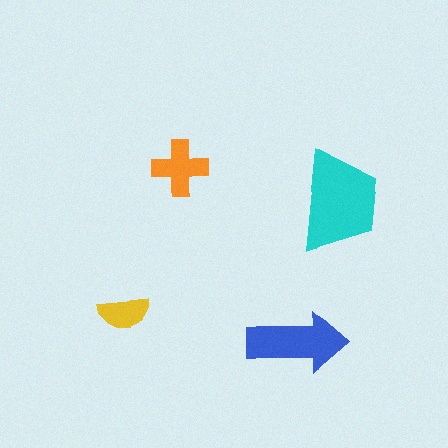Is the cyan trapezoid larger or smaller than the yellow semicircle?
Larger.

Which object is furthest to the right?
The cyan trapezoid is rightmost.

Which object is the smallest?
The yellow semicircle.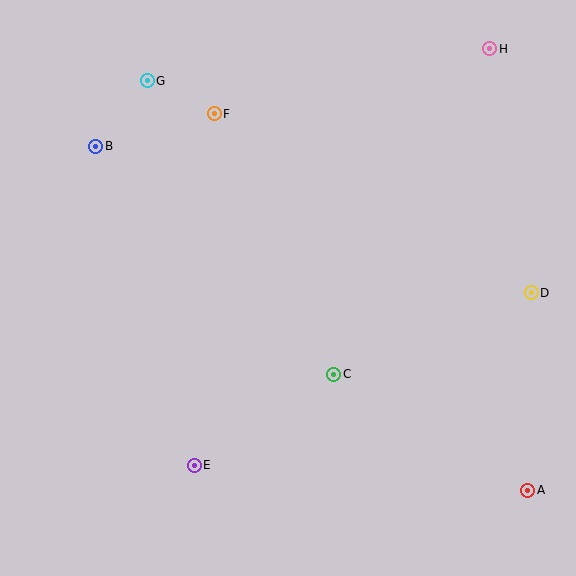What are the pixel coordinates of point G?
Point G is at (147, 81).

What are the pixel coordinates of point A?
Point A is at (528, 490).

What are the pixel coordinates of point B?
Point B is at (96, 146).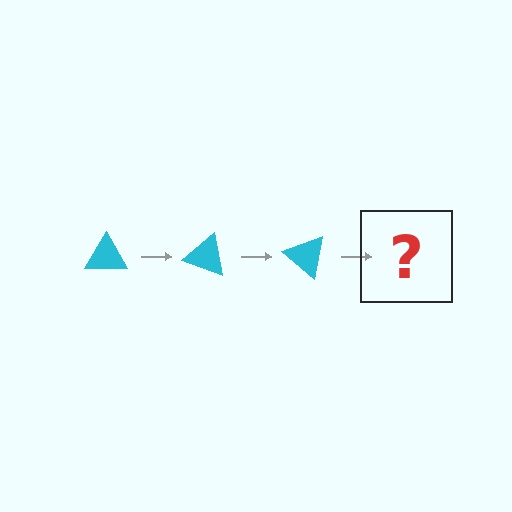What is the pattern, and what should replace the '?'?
The pattern is that the triangle rotates 20 degrees each step. The '?' should be a cyan triangle rotated 60 degrees.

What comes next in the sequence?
The next element should be a cyan triangle rotated 60 degrees.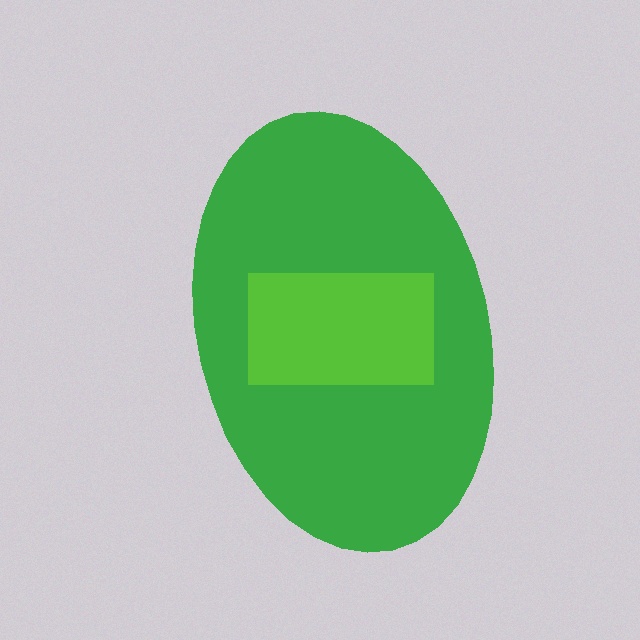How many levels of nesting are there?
2.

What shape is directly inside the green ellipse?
The lime rectangle.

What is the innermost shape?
The lime rectangle.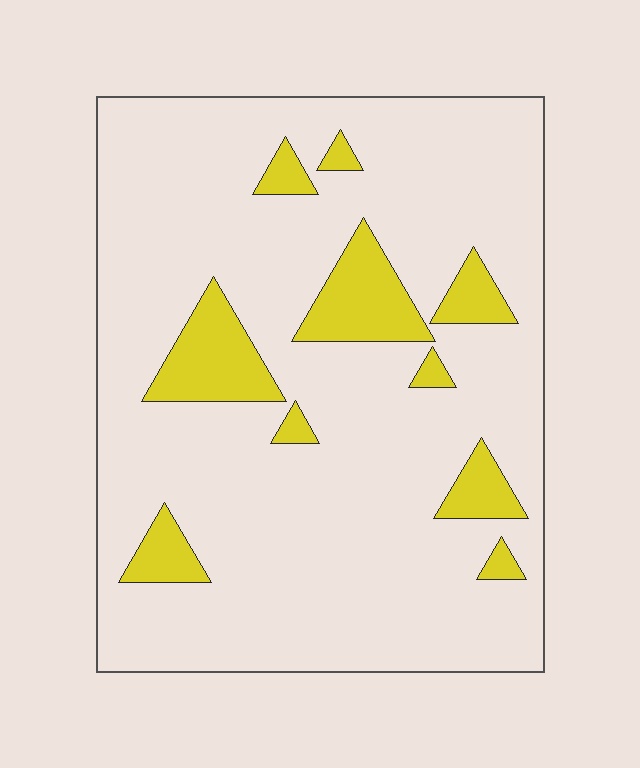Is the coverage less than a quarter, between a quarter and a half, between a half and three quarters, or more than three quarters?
Less than a quarter.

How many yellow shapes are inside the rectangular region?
10.